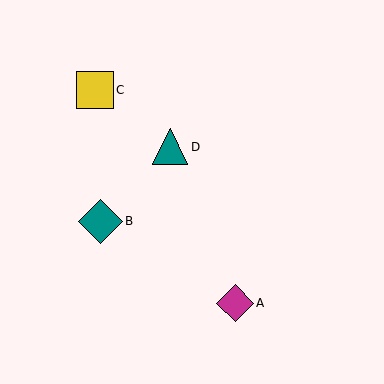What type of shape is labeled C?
Shape C is a yellow square.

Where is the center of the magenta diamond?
The center of the magenta diamond is at (235, 303).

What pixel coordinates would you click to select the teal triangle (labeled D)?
Click at (170, 147) to select the teal triangle D.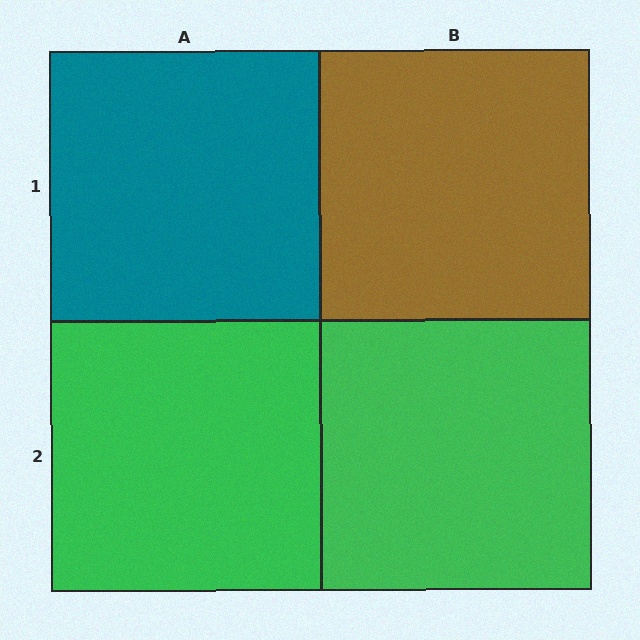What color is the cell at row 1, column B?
Brown.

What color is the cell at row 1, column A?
Teal.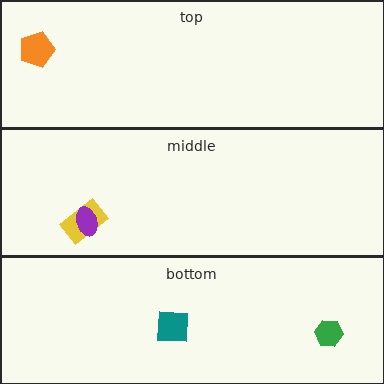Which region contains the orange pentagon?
The top region.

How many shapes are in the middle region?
2.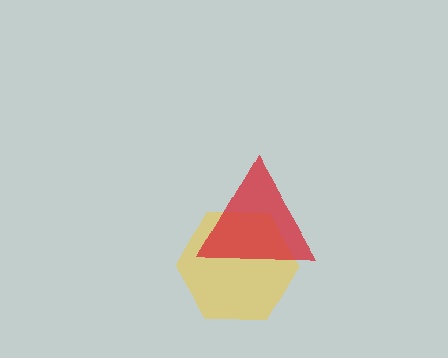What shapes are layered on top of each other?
The layered shapes are: a yellow hexagon, a red triangle.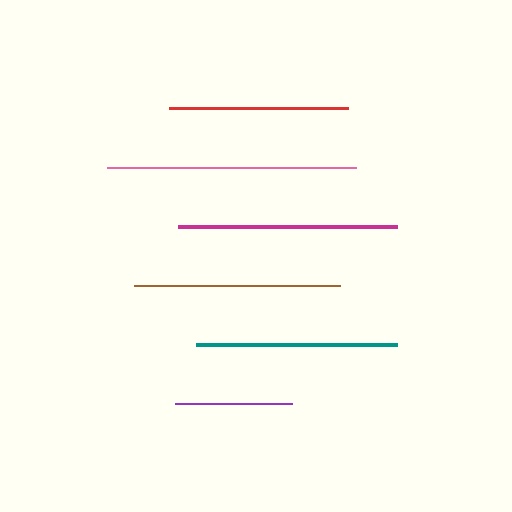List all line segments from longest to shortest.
From longest to shortest: pink, magenta, brown, teal, red, purple.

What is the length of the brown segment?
The brown segment is approximately 206 pixels long.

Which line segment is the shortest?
The purple line is the shortest at approximately 117 pixels.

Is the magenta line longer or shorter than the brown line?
The magenta line is longer than the brown line.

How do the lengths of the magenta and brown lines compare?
The magenta and brown lines are approximately the same length.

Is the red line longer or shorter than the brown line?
The brown line is longer than the red line.